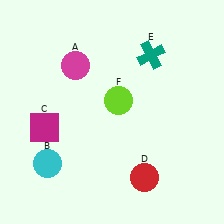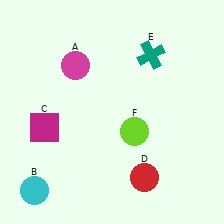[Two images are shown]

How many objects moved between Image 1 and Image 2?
2 objects moved between the two images.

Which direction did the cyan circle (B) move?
The cyan circle (B) moved down.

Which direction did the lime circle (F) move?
The lime circle (F) moved down.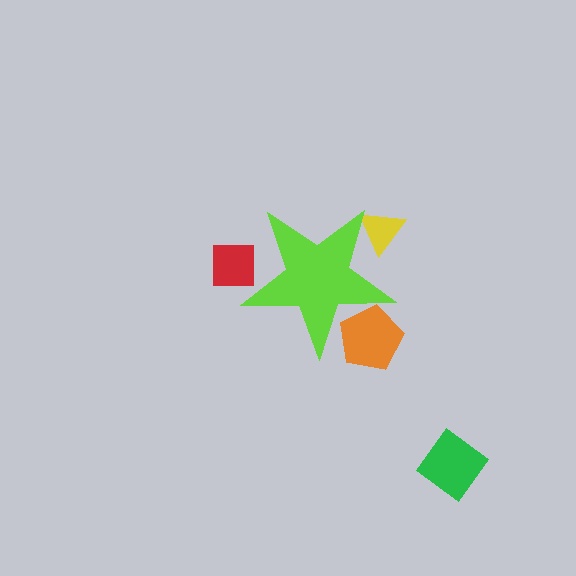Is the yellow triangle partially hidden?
Yes, the yellow triangle is partially hidden behind the lime star.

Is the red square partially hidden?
Yes, the red square is partially hidden behind the lime star.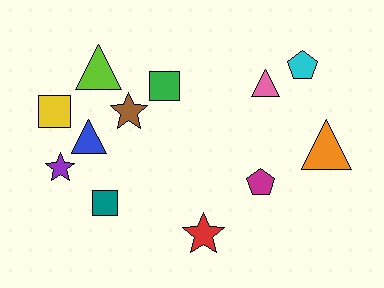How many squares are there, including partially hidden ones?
There are 3 squares.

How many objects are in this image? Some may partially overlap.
There are 12 objects.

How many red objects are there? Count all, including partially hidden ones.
There is 1 red object.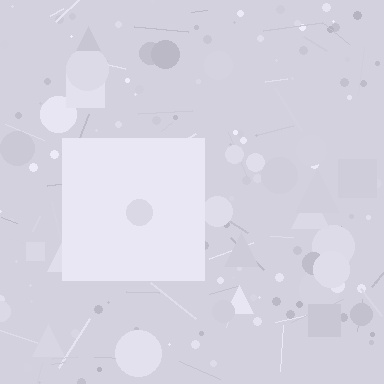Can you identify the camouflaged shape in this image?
The camouflaged shape is a square.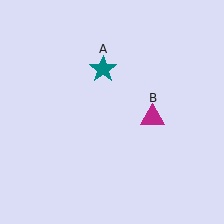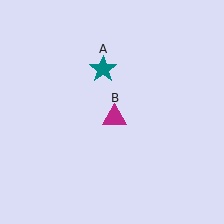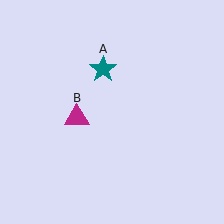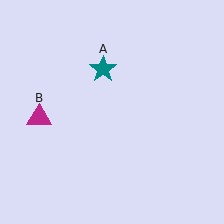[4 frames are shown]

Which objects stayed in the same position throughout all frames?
Teal star (object A) remained stationary.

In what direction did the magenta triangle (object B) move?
The magenta triangle (object B) moved left.